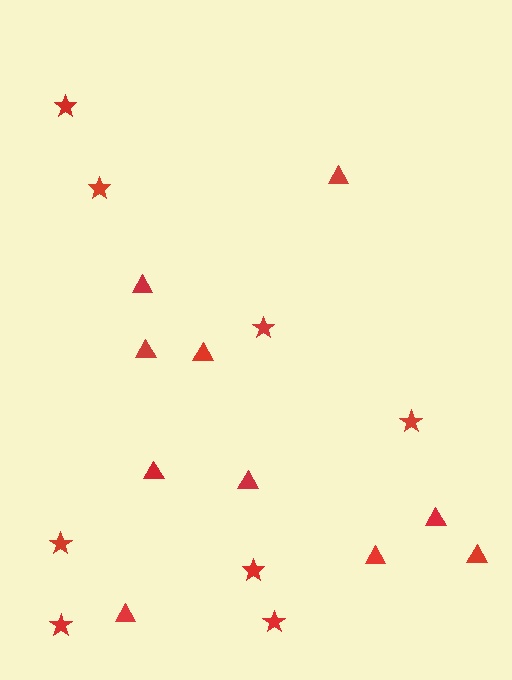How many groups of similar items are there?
There are 2 groups: one group of stars (8) and one group of triangles (10).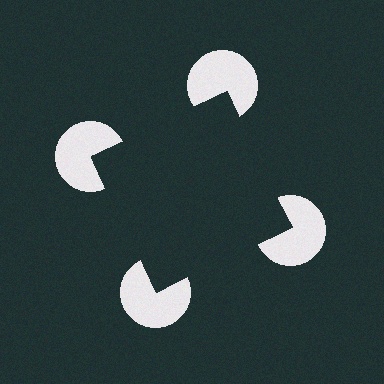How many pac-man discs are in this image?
There are 4 — one at each vertex of the illusory square.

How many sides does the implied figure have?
4 sides.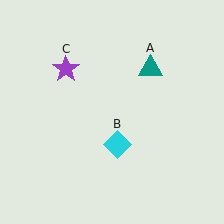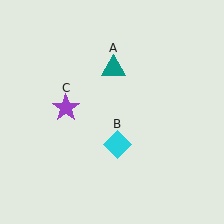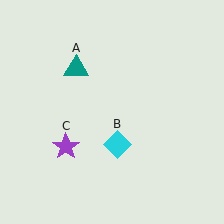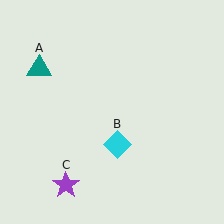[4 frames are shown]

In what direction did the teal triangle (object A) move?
The teal triangle (object A) moved left.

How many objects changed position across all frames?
2 objects changed position: teal triangle (object A), purple star (object C).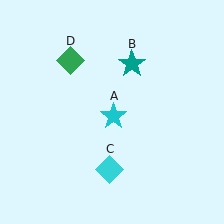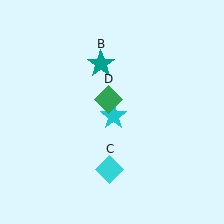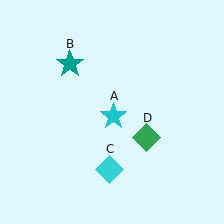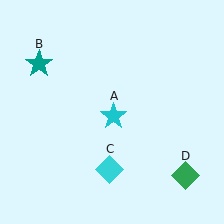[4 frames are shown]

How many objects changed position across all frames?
2 objects changed position: teal star (object B), green diamond (object D).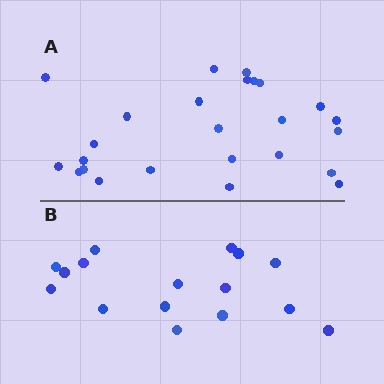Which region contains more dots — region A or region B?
Region A (the top region) has more dots.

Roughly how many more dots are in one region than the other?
Region A has roughly 8 or so more dots than region B.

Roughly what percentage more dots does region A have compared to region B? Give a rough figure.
About 55% more.